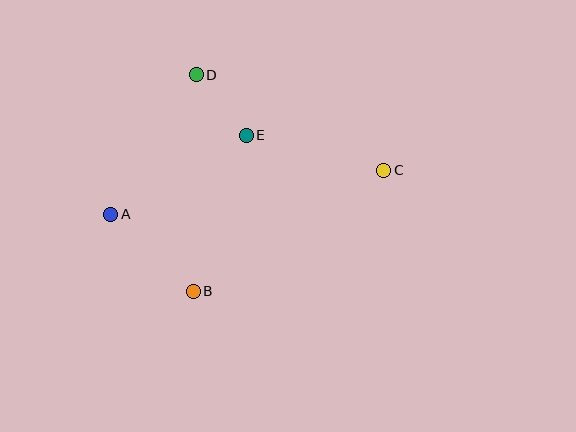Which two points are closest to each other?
Points D and E are closest to each other.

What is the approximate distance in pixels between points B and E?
The distance between B and E is approximately 165 pixels.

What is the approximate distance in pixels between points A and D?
The distance between A and D is approximately 164 pixels.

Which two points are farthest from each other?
Points A and C are farthest from each other.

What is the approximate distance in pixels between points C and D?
The distance between C and D is approximately 210 pixels.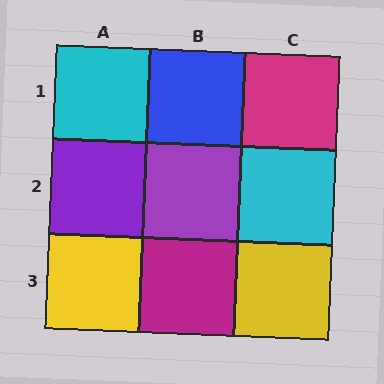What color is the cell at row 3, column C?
Yellow.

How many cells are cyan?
2 cells are cyan.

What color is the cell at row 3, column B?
Magenta.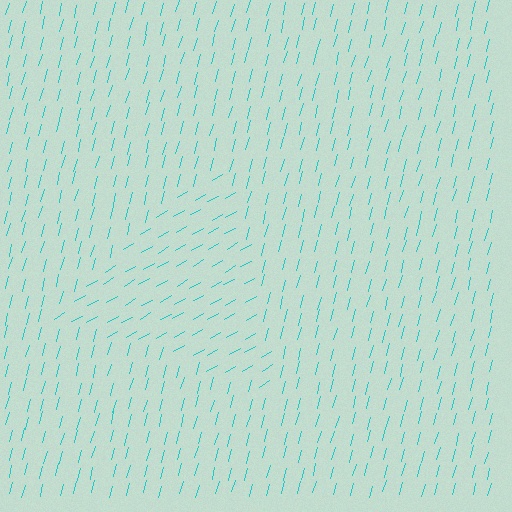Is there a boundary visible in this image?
Yes, there is a texture boundary formed by a change in line orientation.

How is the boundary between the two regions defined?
The boundary is defined purely by a change in line orientation (approximately 45 degrees difference). All lines are the same color and thickness.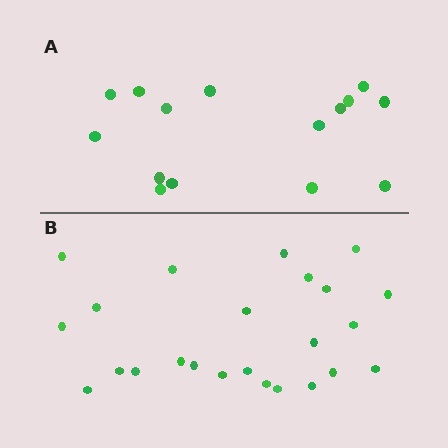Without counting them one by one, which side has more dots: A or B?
Region B (the bottom region) has more dots.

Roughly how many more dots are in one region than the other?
Region B has roughly 8 or so more dots than region A.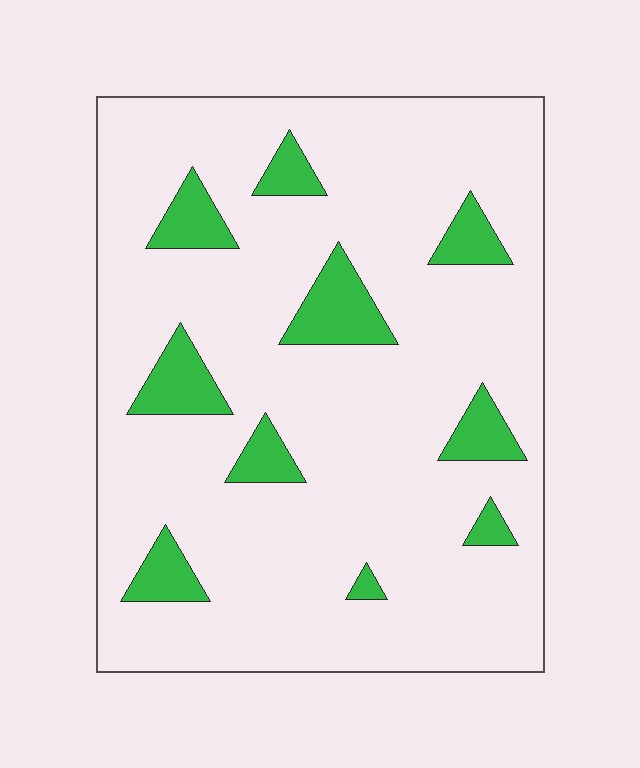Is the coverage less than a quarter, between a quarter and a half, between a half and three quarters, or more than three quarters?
Less than a quarter.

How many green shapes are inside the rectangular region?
10.